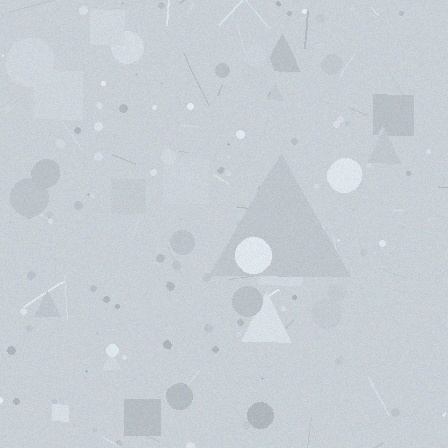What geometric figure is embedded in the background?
A triangle is embedded in the background.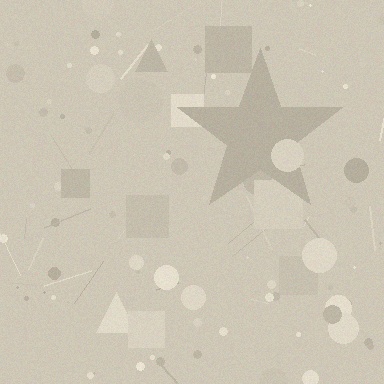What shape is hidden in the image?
A star is hidden in the image.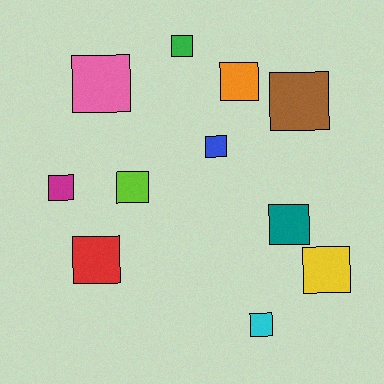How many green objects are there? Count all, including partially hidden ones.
There is 1 green object.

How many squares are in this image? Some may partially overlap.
There are 11 squares.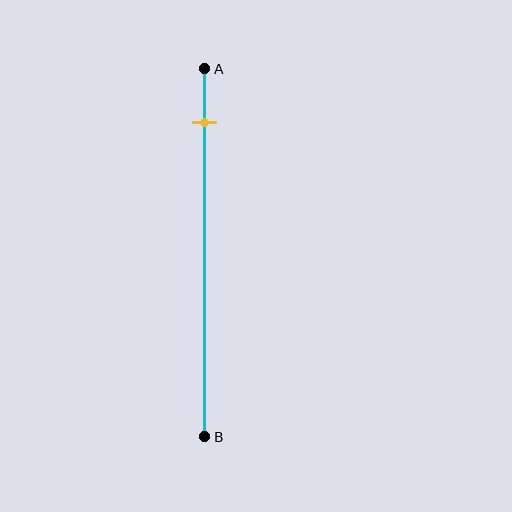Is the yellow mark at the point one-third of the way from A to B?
No, the mark is at about 15% from A, not at the 33% one-third point.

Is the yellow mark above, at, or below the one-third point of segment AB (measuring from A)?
The yellow mark is above the one-third point of segment AB.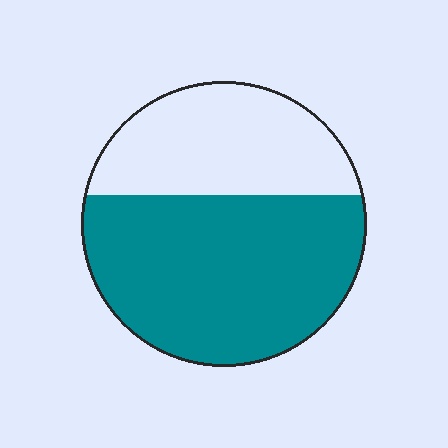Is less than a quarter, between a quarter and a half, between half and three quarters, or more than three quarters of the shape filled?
Between half and three quarters.